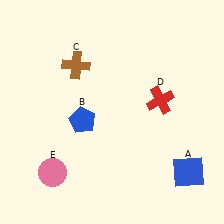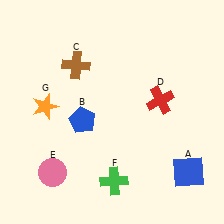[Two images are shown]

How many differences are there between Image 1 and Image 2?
There are 2 differences between the two images.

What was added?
A green cross (F), an orange star (G) were added in Image 2.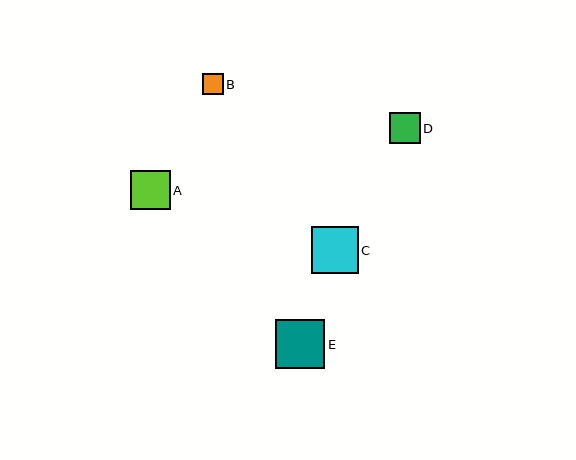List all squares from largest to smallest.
From largest to smallest: E, C, A, D, B.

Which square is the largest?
Square E is the largest with a size of approximately 49 pixels.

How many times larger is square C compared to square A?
Square C is approximately 1.2 times the size of square A.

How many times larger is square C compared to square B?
Square C is approximately 2.2 times the size of square B.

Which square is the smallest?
Square B is the smallest with a size of approximately 21 pixels.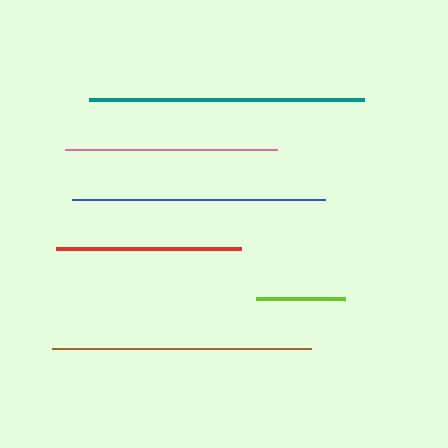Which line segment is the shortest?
The lime line is the shortest at approximately 89 pixels.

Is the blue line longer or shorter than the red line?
The blue line is longer than the red line.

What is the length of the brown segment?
The brown segment is approximately 259 pixels long.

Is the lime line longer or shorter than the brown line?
The brown line is longer than the lime line.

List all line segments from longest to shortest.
From longest to shortest: teal, brown, blue, pink, red, lime.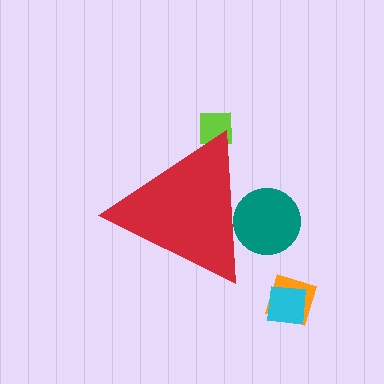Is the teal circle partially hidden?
Yes, the teal circle is partially hidden behind the red triangle.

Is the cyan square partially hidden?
No, the cyan square is fully visible.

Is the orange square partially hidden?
No, the orange square is fully visible.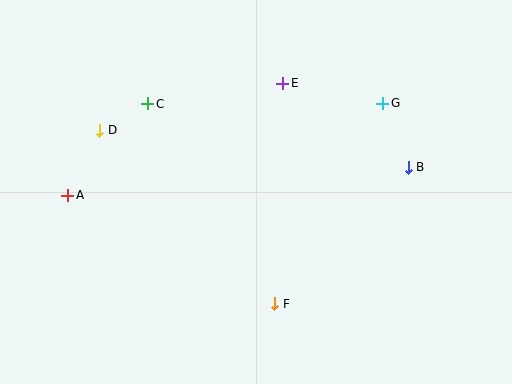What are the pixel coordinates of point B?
Point B is at (408, 167).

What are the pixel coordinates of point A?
Point A is at (68, 195).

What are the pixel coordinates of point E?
Point E is at (283, 83).